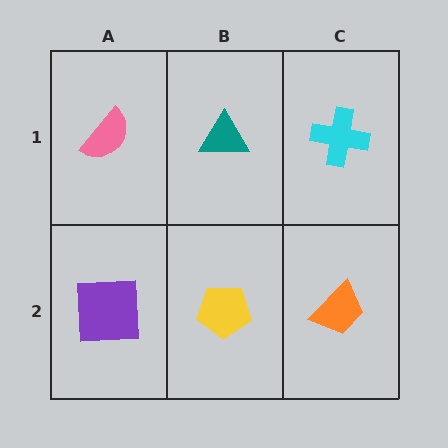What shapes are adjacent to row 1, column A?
A purple square (row 2, column A), a teal triangle (row 1, column B).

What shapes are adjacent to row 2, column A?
A pink semicircle (row 1, column A), a yellow pentagon (row 2, column B).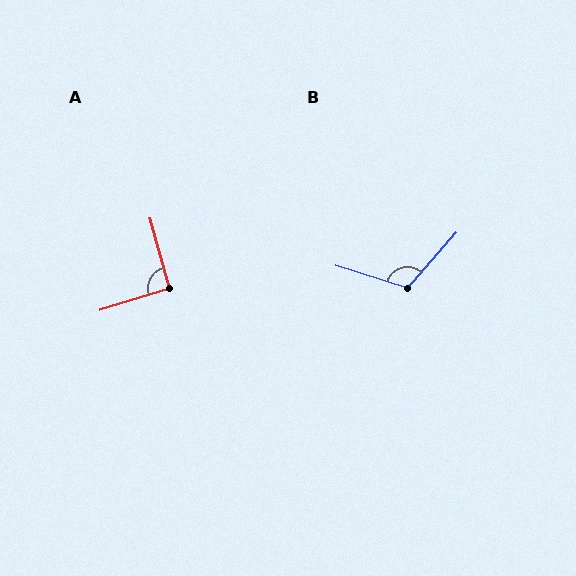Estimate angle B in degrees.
Approximately 114 degrees.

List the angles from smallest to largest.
A (92°), B (114°).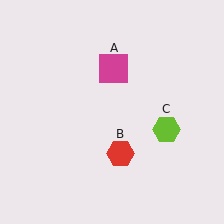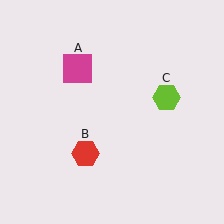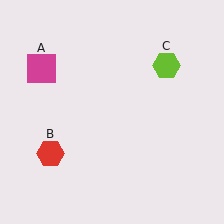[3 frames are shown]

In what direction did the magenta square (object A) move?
The magenta square (object A) moved left.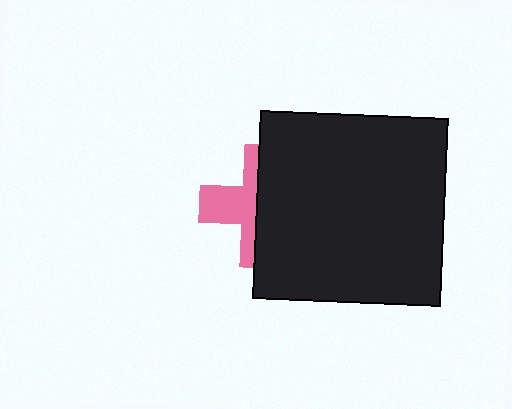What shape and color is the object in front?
The object in front is a black square.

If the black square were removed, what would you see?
You would see the complete pink cross.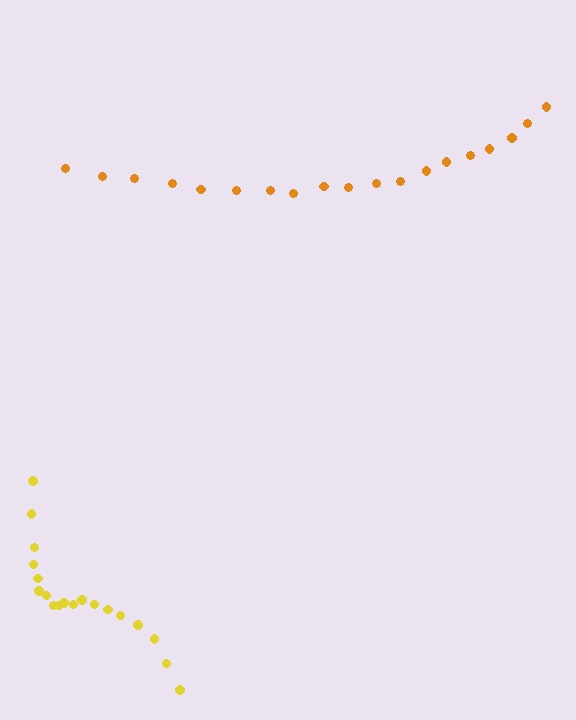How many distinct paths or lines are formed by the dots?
There are 2 distinct paths.